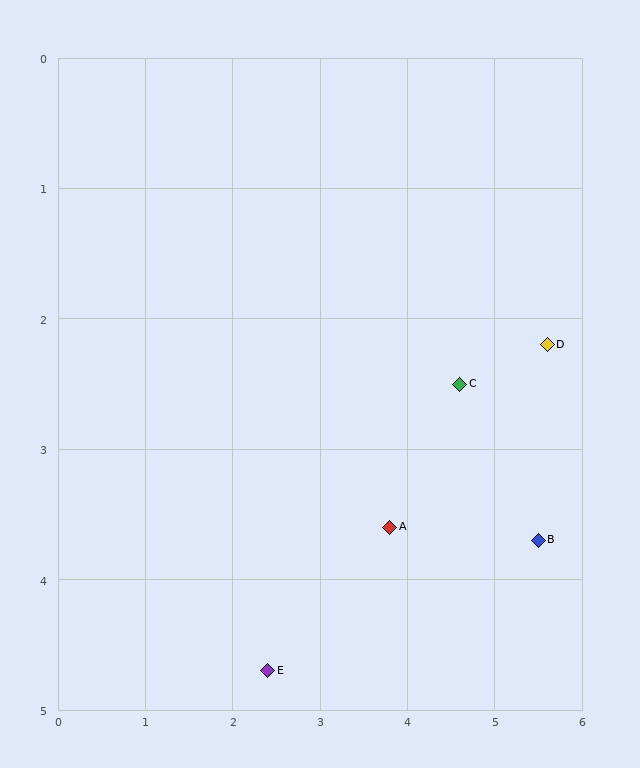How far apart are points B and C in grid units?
Points B and C are about 1.5 grid units apart.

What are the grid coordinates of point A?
Point A is at approximately (3.8, 3.6).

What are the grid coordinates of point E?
Point E is at approximately (2.4, 4.7).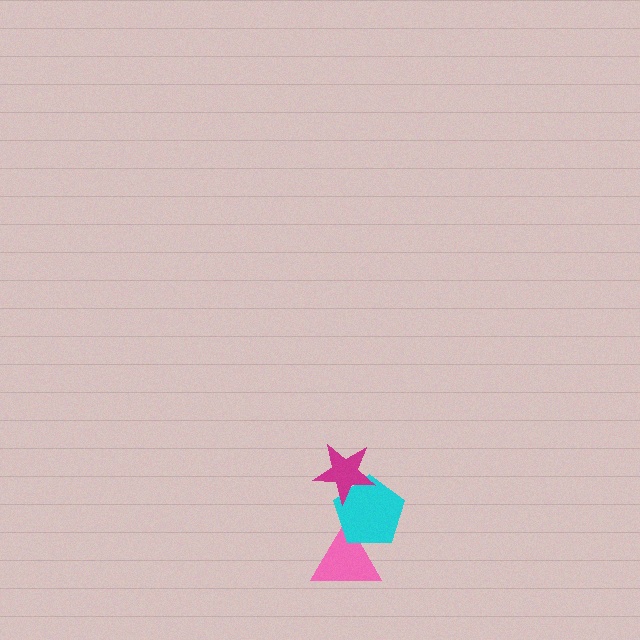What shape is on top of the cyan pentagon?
The magenta star is on top of the cyan pentagon.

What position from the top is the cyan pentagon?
The cyan pentagon is 2nd from the top.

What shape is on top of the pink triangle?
The cyan pentagon is on top of the pink triangle.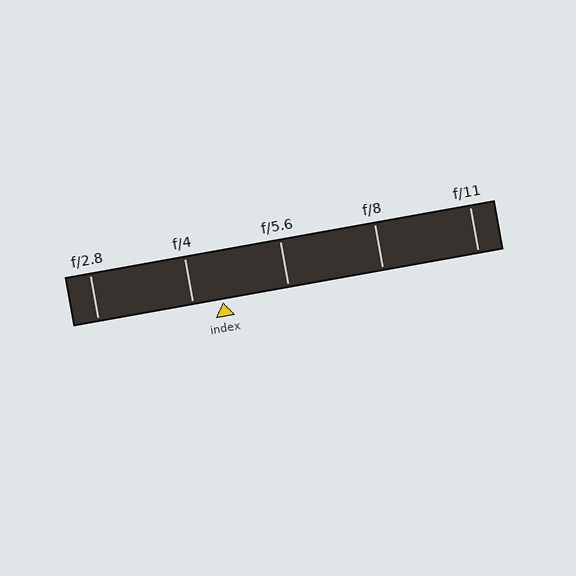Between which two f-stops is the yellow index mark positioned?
The index mark is between f/4 and f/5.6.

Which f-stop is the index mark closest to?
The index mark is closest to f/4.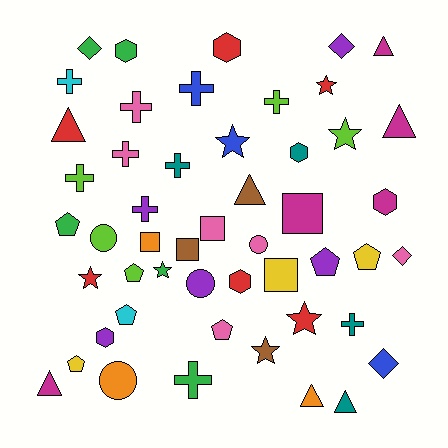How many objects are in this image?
There are 50 objects.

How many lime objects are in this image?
There are 5 lime objects.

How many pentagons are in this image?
There are 7 pentagons.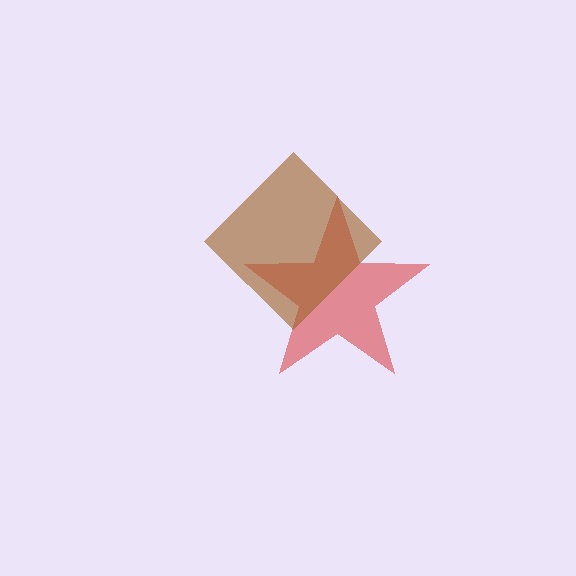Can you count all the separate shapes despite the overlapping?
Yes, there are 2 separate shapes.